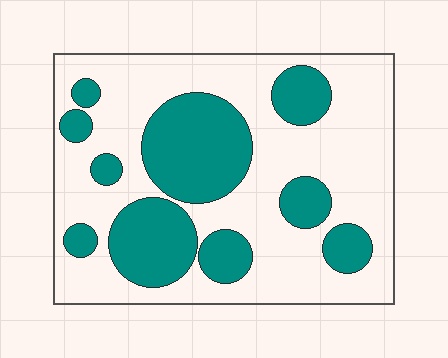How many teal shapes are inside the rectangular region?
10.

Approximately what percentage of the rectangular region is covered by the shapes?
Approximately 35%.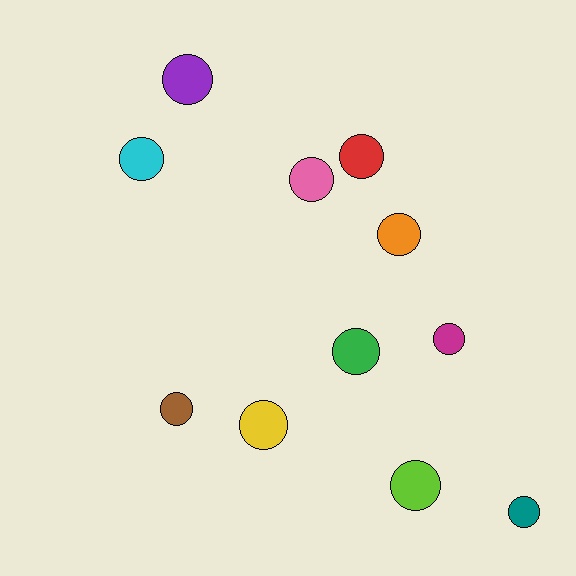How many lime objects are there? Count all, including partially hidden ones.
There is 1 lime object.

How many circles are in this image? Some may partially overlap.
There are 11 circles.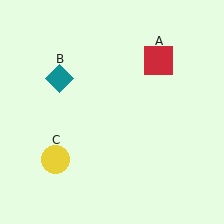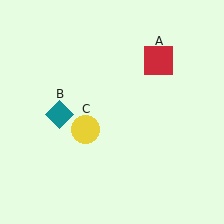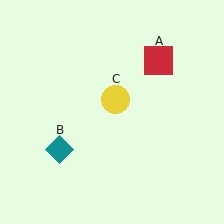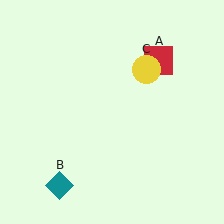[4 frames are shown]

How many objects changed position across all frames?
2 objects changed position: teal diamond (object B), yellow circle (object C).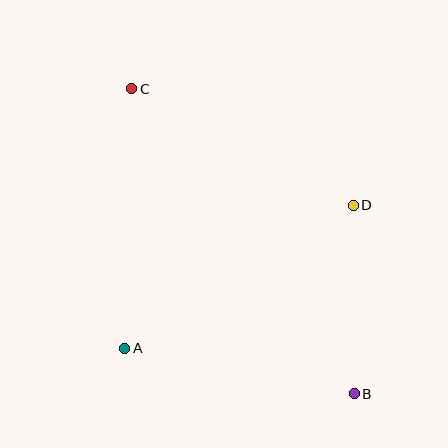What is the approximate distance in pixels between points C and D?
The distance between C and D is approximately 250 pixels.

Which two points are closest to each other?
Points B and D are closest to each other.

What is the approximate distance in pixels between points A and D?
The distance between A and D is approximately 269 pixels.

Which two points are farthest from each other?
Points B and C are farthest from each other.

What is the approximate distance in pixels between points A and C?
The distance between A and C is approximately 260 pixels.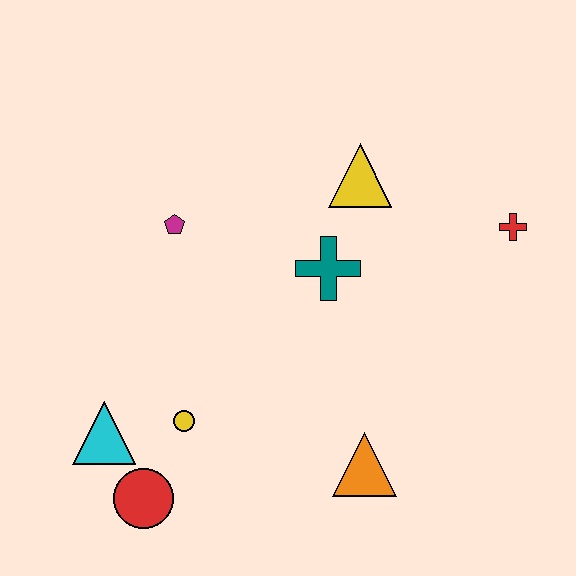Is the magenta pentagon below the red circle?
No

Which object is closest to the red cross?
The yellow triangle is closest to the red cross.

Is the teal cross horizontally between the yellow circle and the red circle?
No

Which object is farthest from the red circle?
The red cross is farthest from the red circle.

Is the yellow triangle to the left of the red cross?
Yes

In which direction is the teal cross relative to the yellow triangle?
The teal cross is below the yellow triangle.